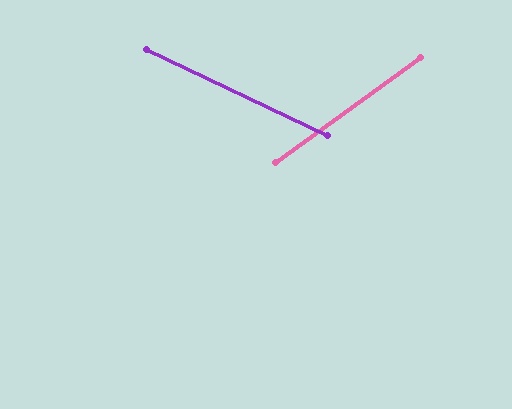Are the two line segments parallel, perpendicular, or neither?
Neither parallel nor perpendicular — they differ by about 61°.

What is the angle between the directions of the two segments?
Approximately 61 degrees.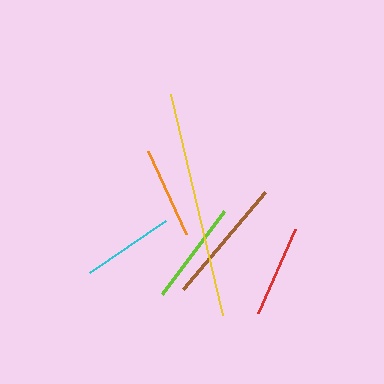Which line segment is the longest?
The yellow line is the longest at approximately 227 pixels.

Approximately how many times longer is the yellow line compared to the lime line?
The yellow line is approximately 2.2 times the length of the lime line.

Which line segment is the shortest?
The orange line is the shortest at approximately 90 pixels.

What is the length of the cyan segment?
The cyan segment is approximately 92 pixels long.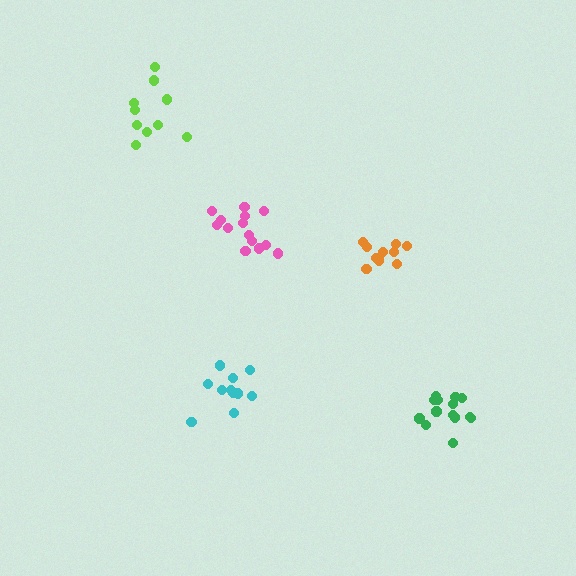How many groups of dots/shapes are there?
There are 5 groups.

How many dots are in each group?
Group 1: 14 dots, Group 2: 12 dots, Group 3: 10 dots, Group 4: 14 dots, Group 5: 11 dots (61 total).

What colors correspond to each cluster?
The clusters are colored: pink, cyan, lime, green, orange.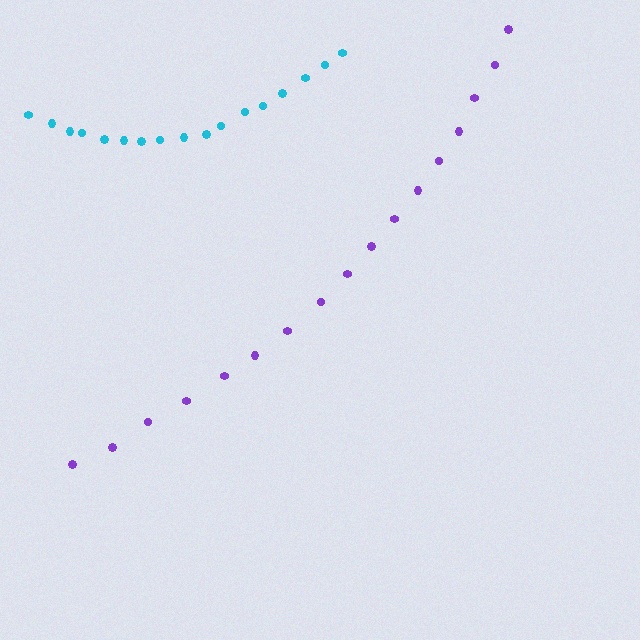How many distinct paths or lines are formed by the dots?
There are 2 distinct paths.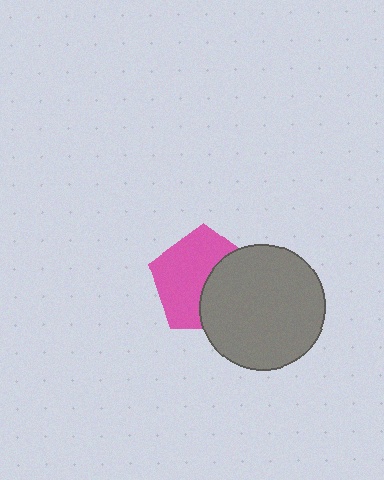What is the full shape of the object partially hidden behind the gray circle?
The partially hidden object is a pink pentagon.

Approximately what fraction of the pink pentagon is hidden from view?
Roughly 41% of the pink pentagon is hidden behind the gray circle.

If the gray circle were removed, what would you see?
You would see the complete pink pentagon.